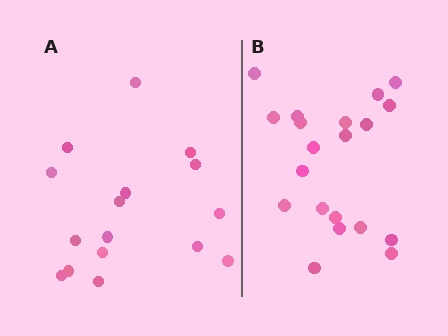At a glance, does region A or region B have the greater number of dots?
Region B (the right region) has more dots.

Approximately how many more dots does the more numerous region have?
Region B has about 4 more dots than region A.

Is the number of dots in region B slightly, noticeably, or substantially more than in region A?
Region B has noticeably more, but not dramatically so. The ratio is roughly 1.2 to 1.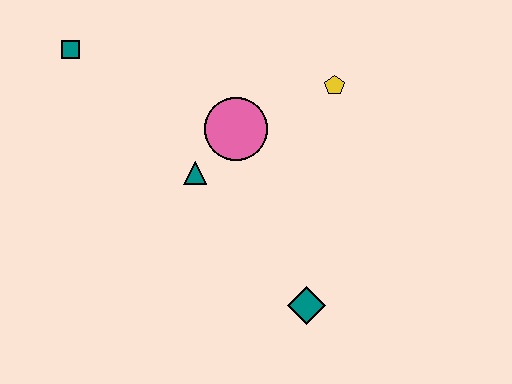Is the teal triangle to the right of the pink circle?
No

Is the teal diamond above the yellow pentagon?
No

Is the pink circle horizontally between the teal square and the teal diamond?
Yes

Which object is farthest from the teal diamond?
The teal square is farthest from the teal diamond.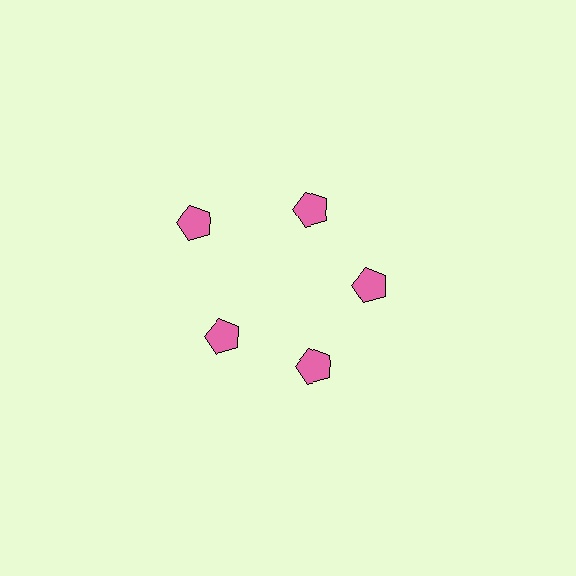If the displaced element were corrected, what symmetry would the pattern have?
It would have 5-fold rotational symmetry — the pattern would map onto itself every 72 degrees.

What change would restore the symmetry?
The symmetry would be restored by moving it inward, back onto the ring so that all 5 pentagons sit at equal angles and equal distance from the center.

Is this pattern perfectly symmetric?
No. The 5 pink pentagons are arranged in a ring, but one element near the 10 o'clock position is pushed outward from the center, breaking the 5-fold rotational symmetry.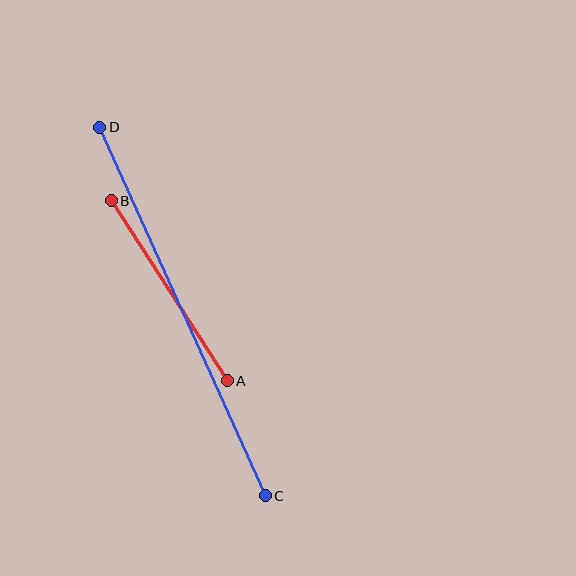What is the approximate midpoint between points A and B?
The midpoint is at approximately (169, 291) pixels.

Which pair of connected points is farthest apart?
Points C and D are farthest apart.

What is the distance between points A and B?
The distance is approximately 214 pixels.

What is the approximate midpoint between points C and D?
The midpoint is at approximately (182, 312) pixels.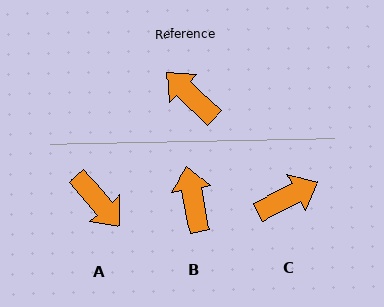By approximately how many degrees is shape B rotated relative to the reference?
Approximately 35 degrees clockwise.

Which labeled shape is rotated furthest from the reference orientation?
A, about 175 degrees away.